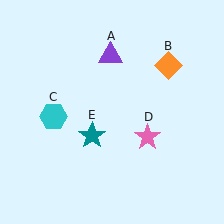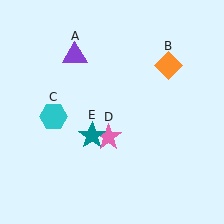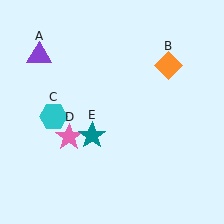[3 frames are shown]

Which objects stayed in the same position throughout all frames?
Orange diamond (object B) and cyan hexagon (object C) and teal star (object E) remained stationary.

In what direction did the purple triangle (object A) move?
The purple triangle (object A) moved left.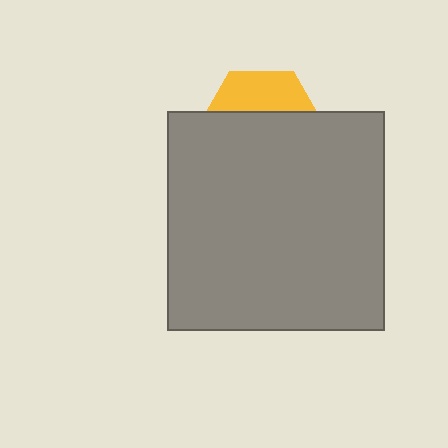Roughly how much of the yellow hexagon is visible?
A small part of it is visible (roughly 32%).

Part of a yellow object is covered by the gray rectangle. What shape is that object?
It is a hexagon.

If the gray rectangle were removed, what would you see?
You would see the complete yellow hexagon.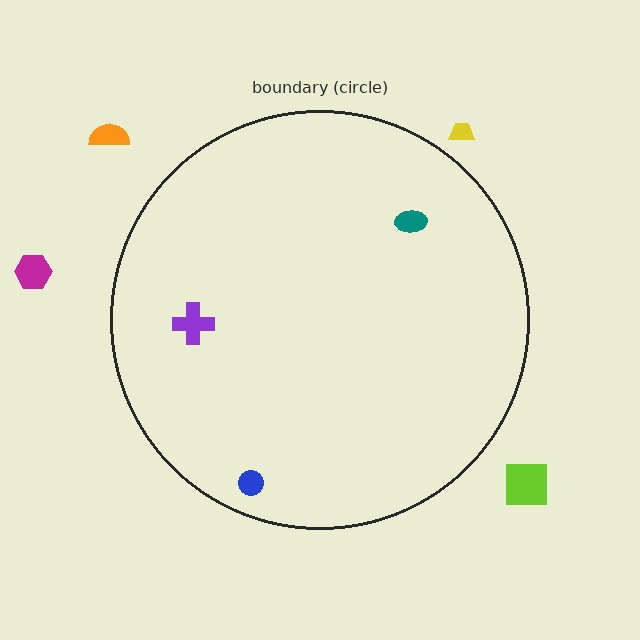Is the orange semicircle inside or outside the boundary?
Outside.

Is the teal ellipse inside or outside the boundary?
Inside.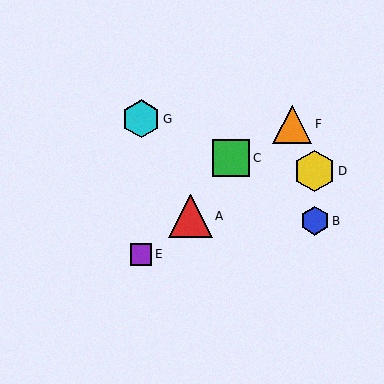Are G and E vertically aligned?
Yes, both are at x≈141.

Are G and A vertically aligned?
No, G is at x≈141 and A is at x≈191.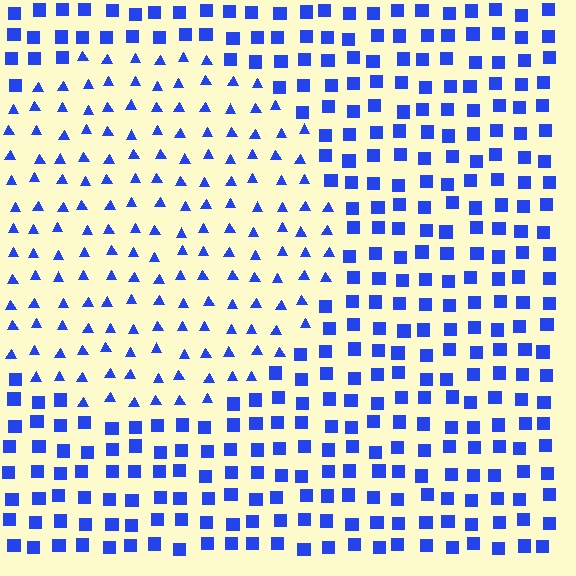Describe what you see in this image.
The image is filled with small blue elements arranged in a uniform grid. A circle-shaped region contains triangles, while the surrounding area contains squares. The boundary is defined purely by the change in element shape.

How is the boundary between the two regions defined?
The boundary is defined by a change in element shape: triangles inside vs. squares outside. All elements share the same color and spacing.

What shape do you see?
I see a circle.